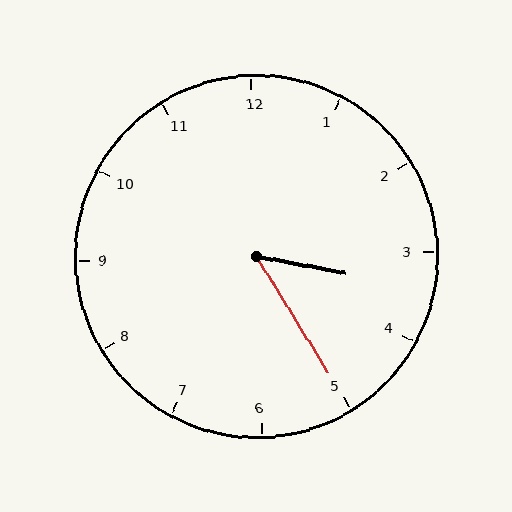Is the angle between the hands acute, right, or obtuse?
It is acute.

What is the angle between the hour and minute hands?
Approximately 48 degrees.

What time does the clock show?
3:25.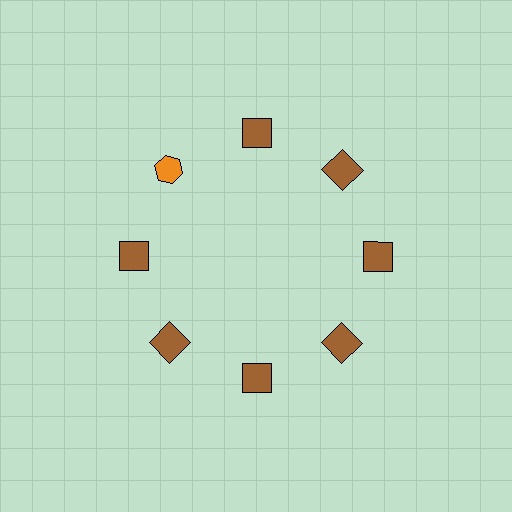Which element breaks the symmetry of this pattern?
The orange hexagon at roughly the 10 o'clock position breaks the symmetry. All other shapes are brown squares.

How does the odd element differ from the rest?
It differs in both color (orange instead of brown) and shape (hexagon instead of square).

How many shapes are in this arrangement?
There are 8 shapes arranged in a ring pattern.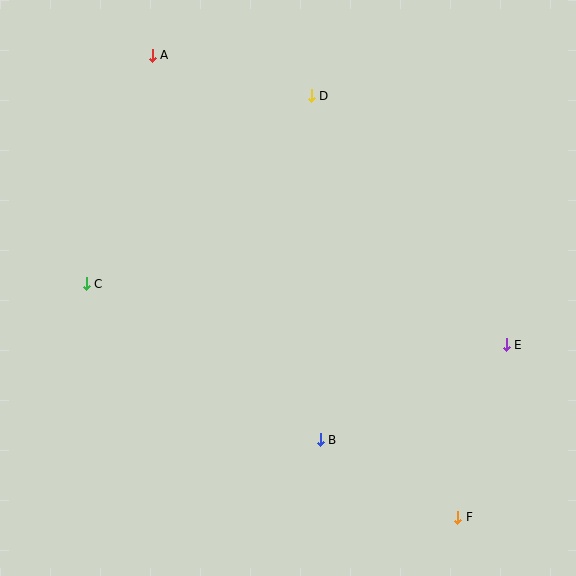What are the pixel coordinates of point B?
Point B is at (320, 440).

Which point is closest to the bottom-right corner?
Point F is closest to the bottom-right corner.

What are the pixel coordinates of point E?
Point E is at (506, 345).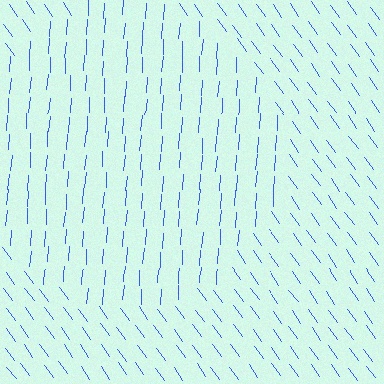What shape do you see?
I see a circle.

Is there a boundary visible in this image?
Yes, there is a texture boundary formed by a change in line orientation.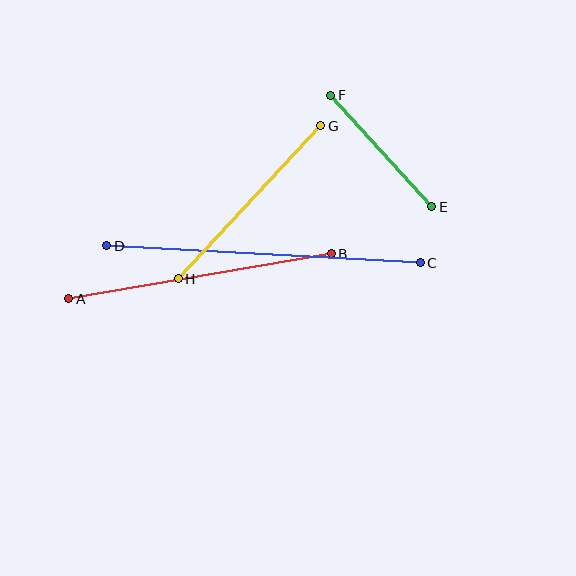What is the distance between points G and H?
The distance is approximately 209 pixels.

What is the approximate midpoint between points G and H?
The midpoint is at approximately (249, 202) pixels.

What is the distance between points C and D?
The distance is approximately 314 pixels.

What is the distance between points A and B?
The distance is approximately 266 pixels.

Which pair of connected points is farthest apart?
Points C and D are farthest apart.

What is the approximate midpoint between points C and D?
The midpoint is at approximately (264, 254) pixels.